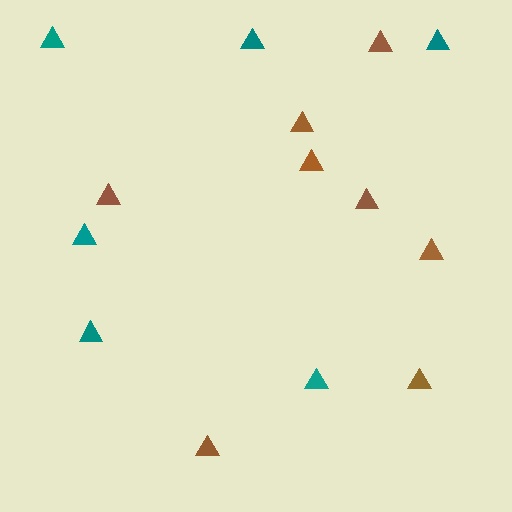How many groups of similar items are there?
There are 2 groups: one group of brown triangles (8) and one group of teal triangles (6).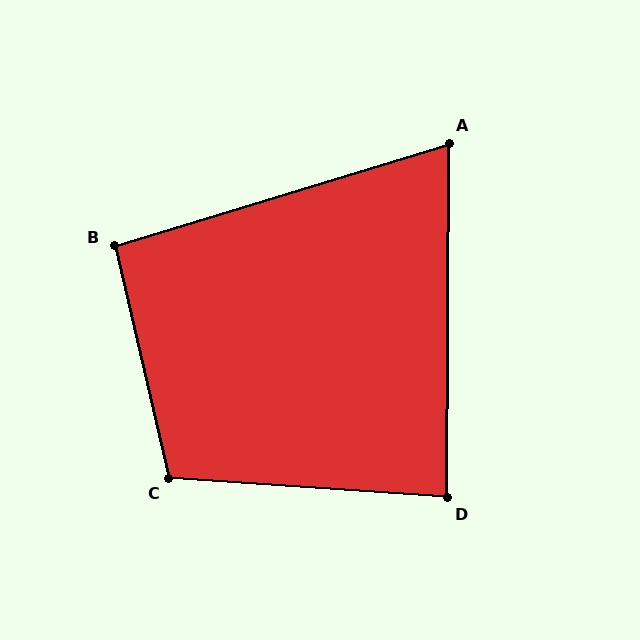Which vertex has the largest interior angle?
C, at approximately 107 degrees.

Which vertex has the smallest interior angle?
A, at approximately 73 degrees.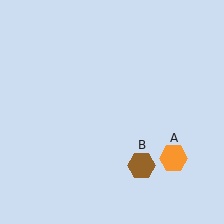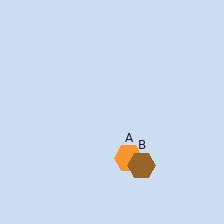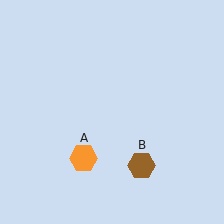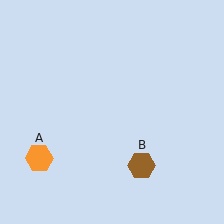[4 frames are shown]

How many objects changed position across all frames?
1 object changed position: orange hexagon (object A).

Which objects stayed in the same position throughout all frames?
Brown hexagon (object B) remained stationary.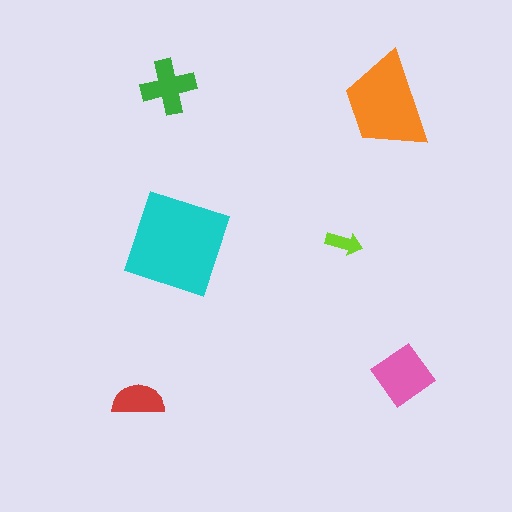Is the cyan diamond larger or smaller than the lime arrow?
Larger.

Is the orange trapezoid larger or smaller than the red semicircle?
Larger.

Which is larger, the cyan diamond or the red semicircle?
The cyan diamond.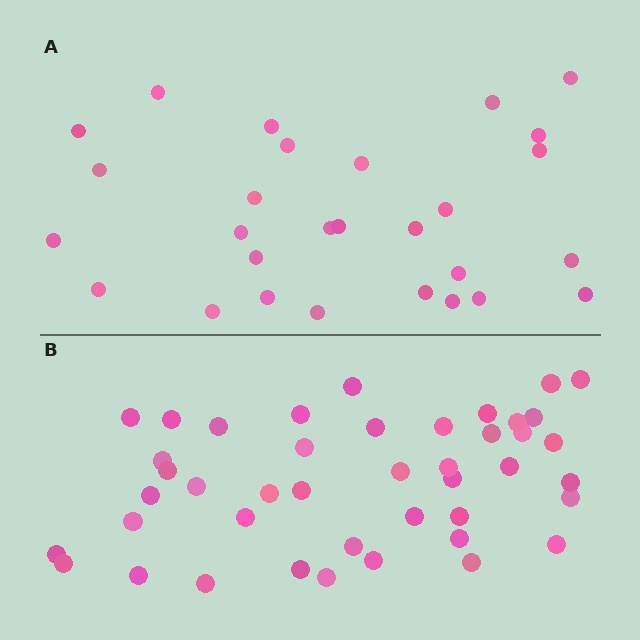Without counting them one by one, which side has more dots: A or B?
Region B (the bottom region) has more dots.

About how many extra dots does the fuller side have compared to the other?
Region B has approximately 15 more dots than region A.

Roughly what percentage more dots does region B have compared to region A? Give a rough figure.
About 55% more.